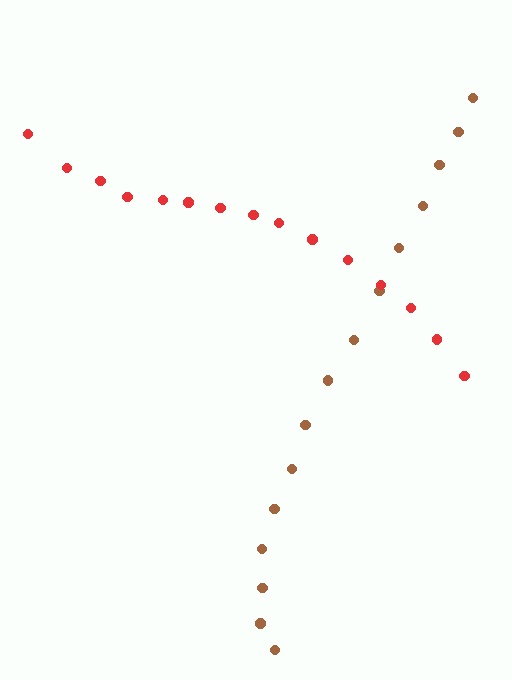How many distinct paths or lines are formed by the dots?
There are 2 distinct paths.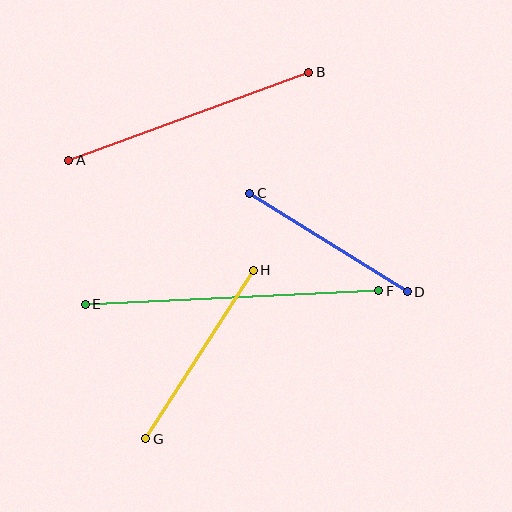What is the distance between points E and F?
The distance is approximately 294 pixels.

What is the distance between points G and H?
The distance is approximately 200 pixels.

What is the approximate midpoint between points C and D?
The midpoint is at approximately (328, 242) pixels.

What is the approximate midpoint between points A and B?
The midpoint is at approximately (189, 116) pixels.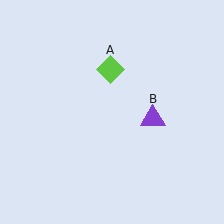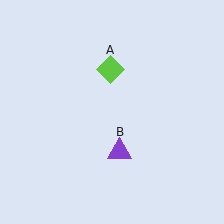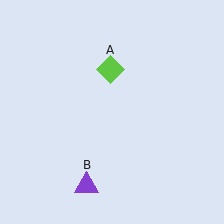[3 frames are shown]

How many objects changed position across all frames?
1 object changed position: purple triangle (object B).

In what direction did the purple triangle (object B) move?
The purple triangle (object B) moved down and to the left.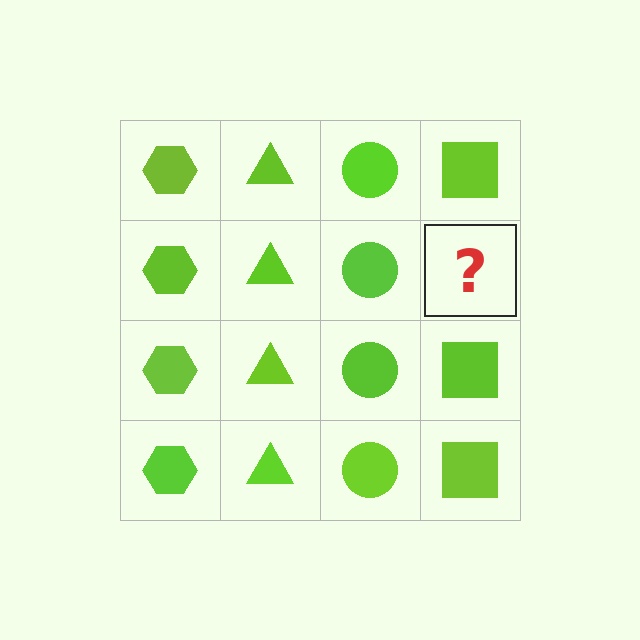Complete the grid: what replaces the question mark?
The question mark should be replaced with a lime square.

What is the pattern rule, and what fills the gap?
The rule is that each column has a consistent shape. The gap should be filled with a lime square.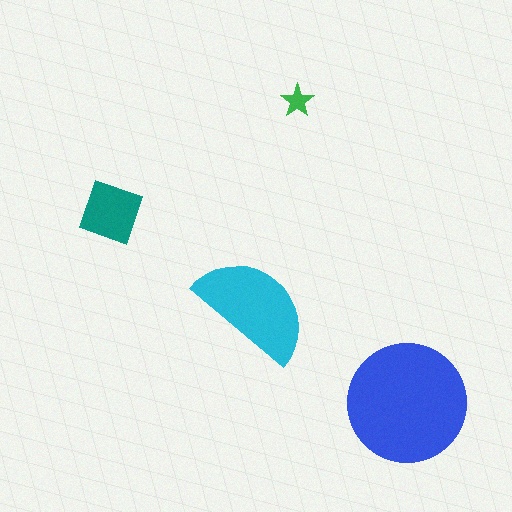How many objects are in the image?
There are 4 objects in the image.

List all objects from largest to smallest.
The blue circle, the cyan semicircle, the teal diamond, the green star.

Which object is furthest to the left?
The teal diamond is leftmost.